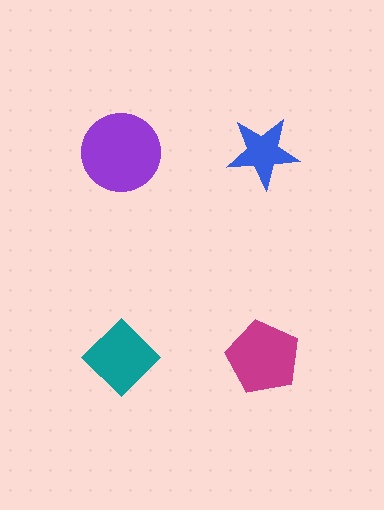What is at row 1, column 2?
A blue star.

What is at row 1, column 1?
A purple circle.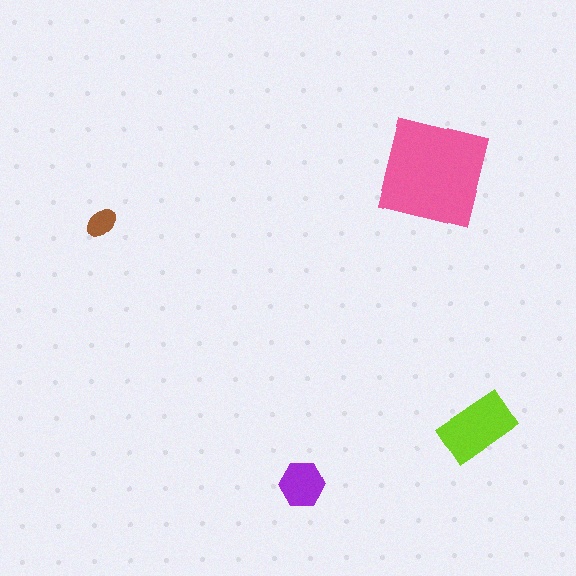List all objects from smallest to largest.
The brown ellipse, the purple hexagon, the lime rectangle, the pink square.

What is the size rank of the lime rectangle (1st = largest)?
2nd.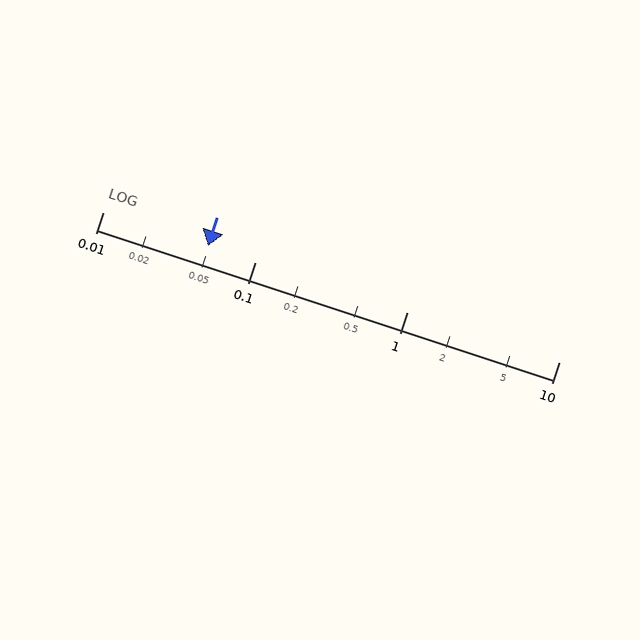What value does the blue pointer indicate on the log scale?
The pointer indicates approximately 0.049.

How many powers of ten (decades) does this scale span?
The scale spans 3 decades, from 0.01 to 10.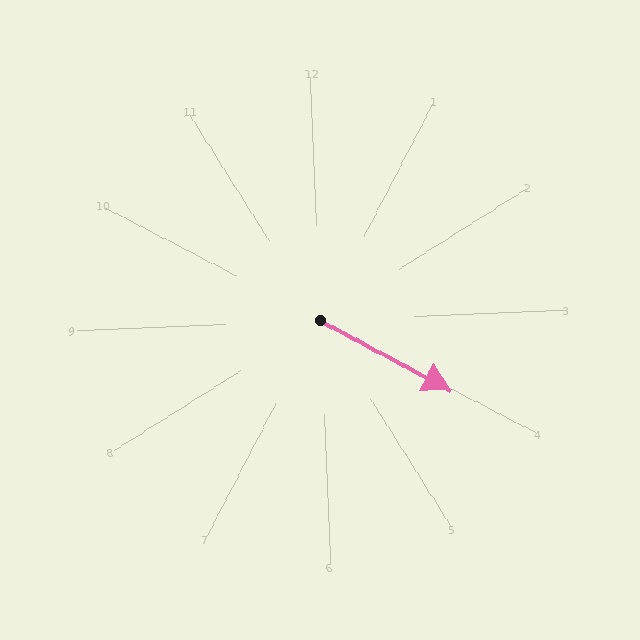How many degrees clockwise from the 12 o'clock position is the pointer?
Approximately 121 degrees.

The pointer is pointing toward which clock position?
Roughly 4 o'clock.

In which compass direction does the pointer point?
Southeast.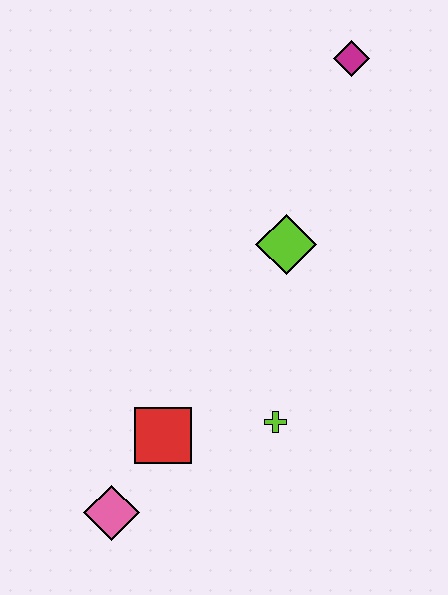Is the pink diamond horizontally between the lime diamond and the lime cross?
No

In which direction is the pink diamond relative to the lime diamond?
The pink diamond is below the lime diamond.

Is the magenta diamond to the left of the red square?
No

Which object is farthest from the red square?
The magenta diamond is farthest from the red square.